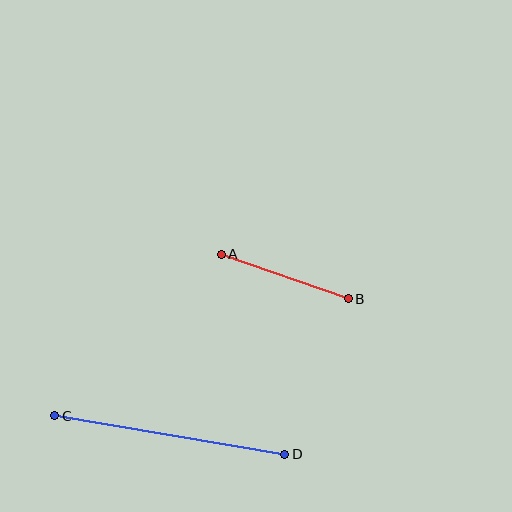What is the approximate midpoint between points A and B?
The midpoint is at approximately (285, 276) pixels.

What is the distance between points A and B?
The distance is approximately 135 pixels.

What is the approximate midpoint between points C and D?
The midpoint is at approximately (170, 435) pixels.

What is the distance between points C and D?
The distance is approximately 233 pixels.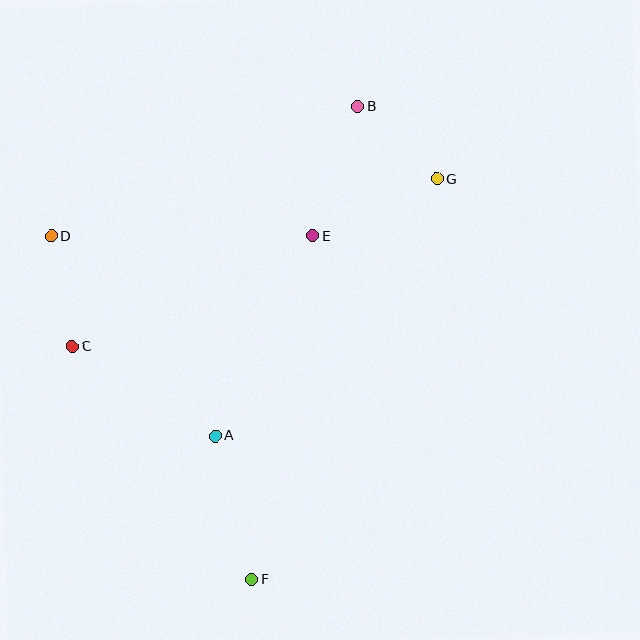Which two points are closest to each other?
Points B and G are closest to each other.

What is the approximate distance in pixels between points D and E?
The distance between D and E is approximately 261 pixels.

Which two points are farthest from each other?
Points B and F are farthest from each other.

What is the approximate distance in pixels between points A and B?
The distance between A and B is approximately 359 pixels.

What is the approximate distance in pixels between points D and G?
The distance between D and G is approximately 390 pixels.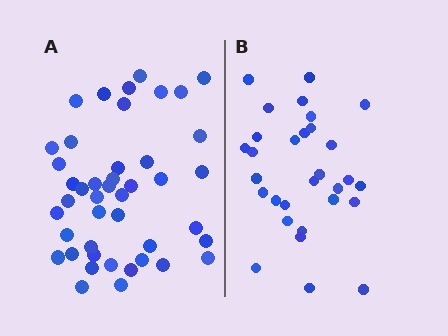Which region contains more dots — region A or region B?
Region A (the left region) has more dots.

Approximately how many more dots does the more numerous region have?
Region A has approximately 15 more dots than region B.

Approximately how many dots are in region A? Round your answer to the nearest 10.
About 40 dots. (The exact count is 44, which rounds to 40.)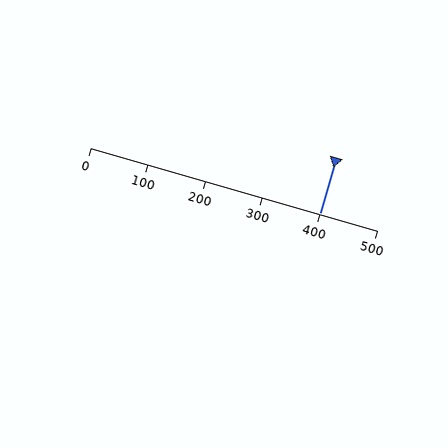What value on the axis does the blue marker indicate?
The marker indicates approximately 400.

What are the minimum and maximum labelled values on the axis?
The axis runs from 0 to 500.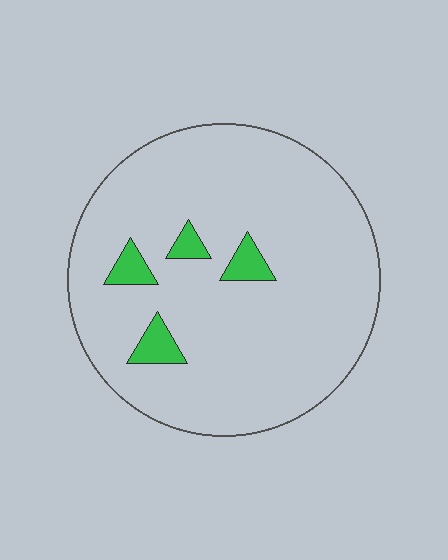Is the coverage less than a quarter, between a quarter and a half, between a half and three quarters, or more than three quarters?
Less than a quarter.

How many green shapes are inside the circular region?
4.